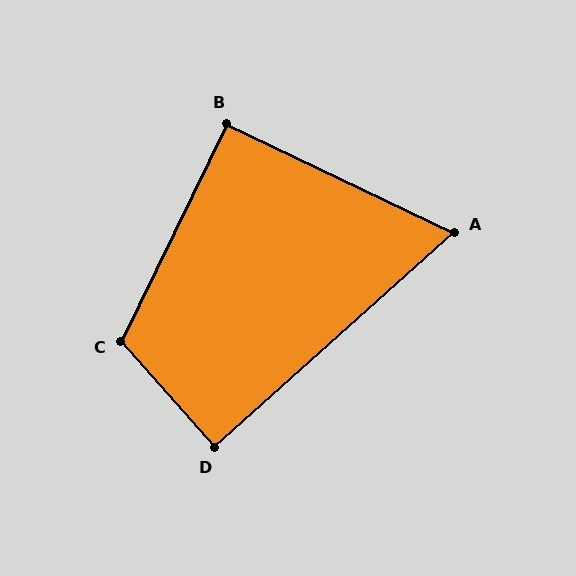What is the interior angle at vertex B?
Approximately 90 degrees (approximately right).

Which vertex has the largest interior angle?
C, at approximately 113 degrees.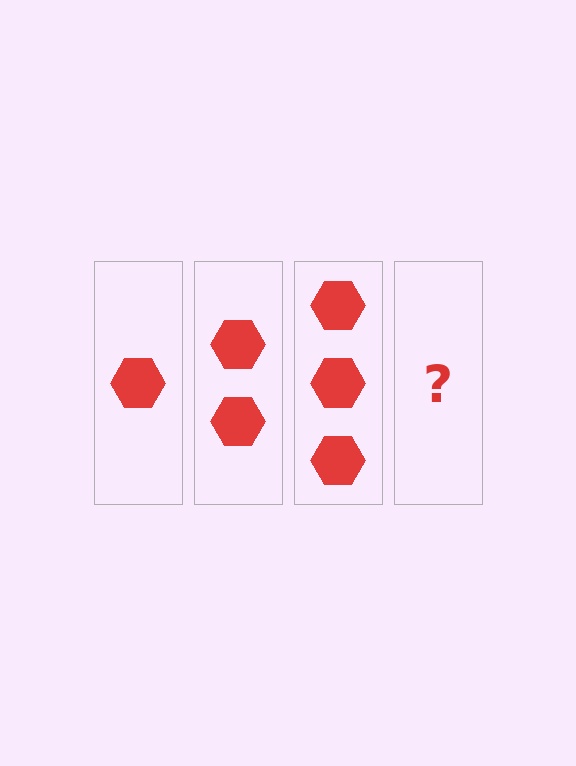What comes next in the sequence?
The next element should be 4 hexagons.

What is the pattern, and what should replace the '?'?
The pattern is that each step adds one more hexagon. The '?' should be 4 hexagons.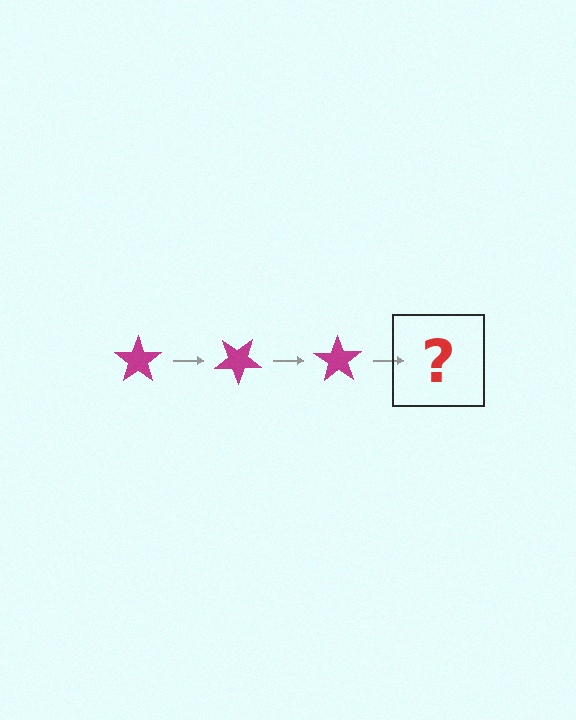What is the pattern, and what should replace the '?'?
The pattern is that the star rotates 35 degrees each step. The '?' should be a magenta star rotated 105 degrees.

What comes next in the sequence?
The next element should be a magenta star rotated 105 degrees.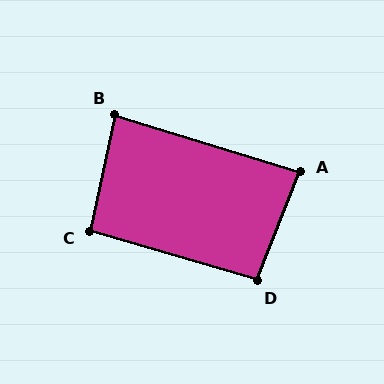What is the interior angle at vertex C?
Approximately 94 degrees (approximately right).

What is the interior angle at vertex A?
Approximately 86 degrees (approximately right).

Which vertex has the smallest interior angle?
B, at approximately 85 degrees.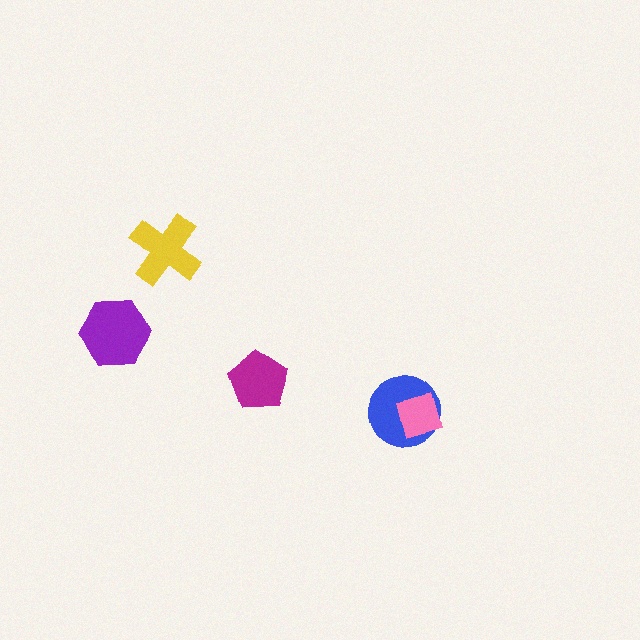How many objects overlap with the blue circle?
1 object overlaps with the blue circle.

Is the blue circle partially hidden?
Yes, it is partially covered by another shape.